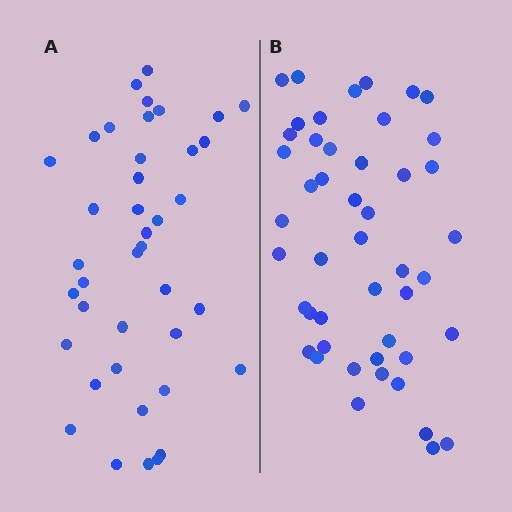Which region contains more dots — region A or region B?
Region B (the right region) has more dots.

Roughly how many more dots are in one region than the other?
Region B has roughly 8 or so more dots than region A.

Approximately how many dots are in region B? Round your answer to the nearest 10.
About 50 dots. (The exact count is 47, which rounds to 50.)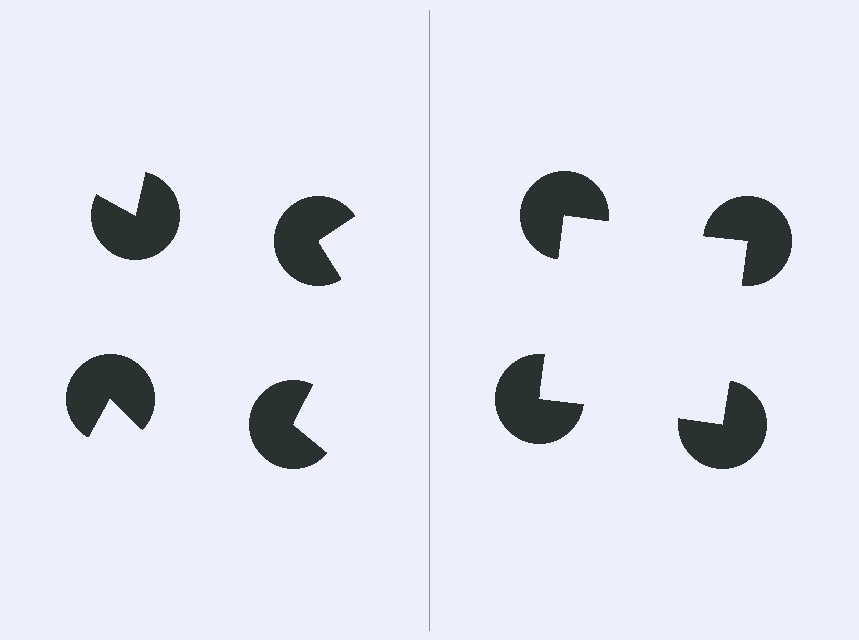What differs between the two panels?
The pac-man discs are positioned identically on both sides; only the wedge orientations differ. On the right they align to a square; on the left they are misaligned.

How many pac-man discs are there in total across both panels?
8 — 4 on each side.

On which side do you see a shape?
An illusory square appears on the right side. On the left side the wedge cuts are rotated, so no coherent shape forms.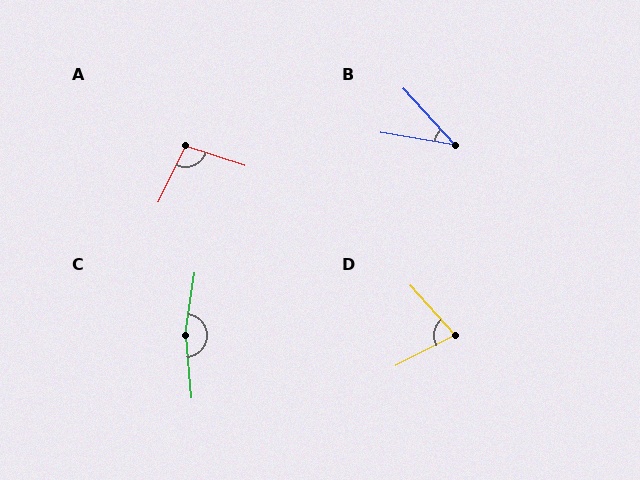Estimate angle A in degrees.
Approximately 98 degrees.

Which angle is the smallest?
B, at approximately 38 degrees.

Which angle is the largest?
C, at approximately 167 degrees.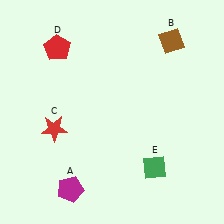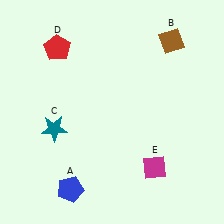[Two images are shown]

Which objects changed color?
A changed from magenta to blue. C changed from red to teal. E changed from green to magenta.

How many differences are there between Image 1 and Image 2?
There are 3 differences between the two images.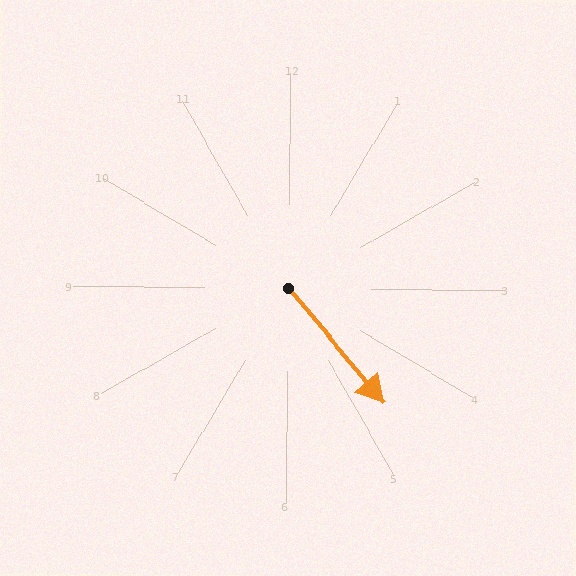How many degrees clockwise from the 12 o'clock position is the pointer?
Approximately 140 degrees.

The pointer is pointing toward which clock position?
Roughly 5 o'clock.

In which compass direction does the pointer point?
Southeast.